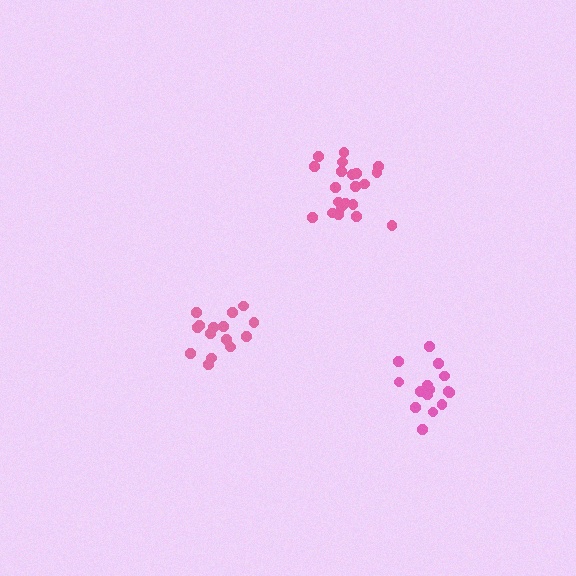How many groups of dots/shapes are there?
There are 3 groups.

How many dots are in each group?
Group 1: 21 dots, Group 2: 15 dots, Group 3: 15 dots (51 total).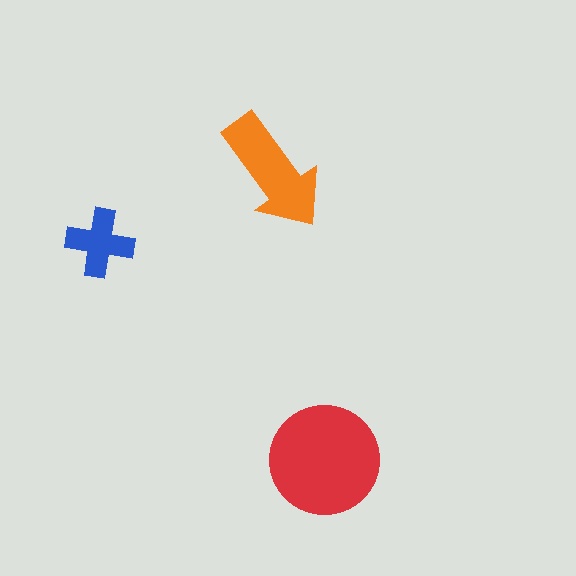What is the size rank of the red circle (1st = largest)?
1st.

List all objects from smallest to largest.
The blue cross, the orange arrow, the red circle.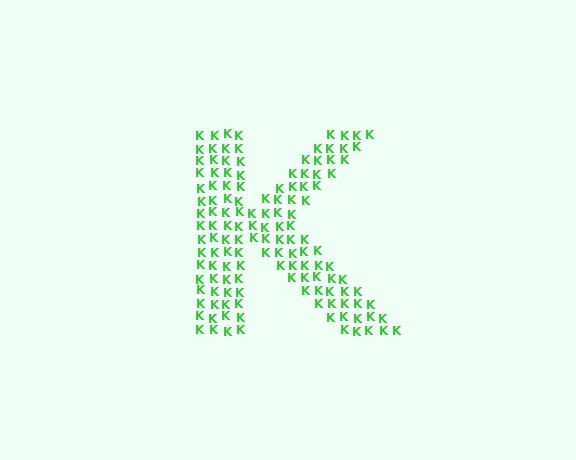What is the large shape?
The large shape is the letter K.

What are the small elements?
The small elements are letter K's.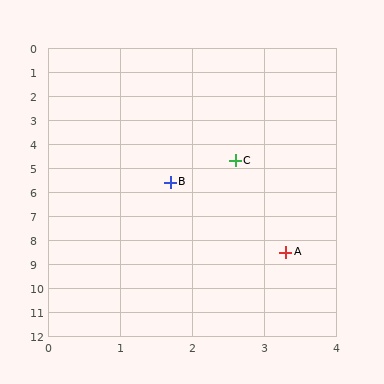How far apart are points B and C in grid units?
Points B and C are about 1.3 grid units apart.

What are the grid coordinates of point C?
Point C is at approximately (2.6, 4.7).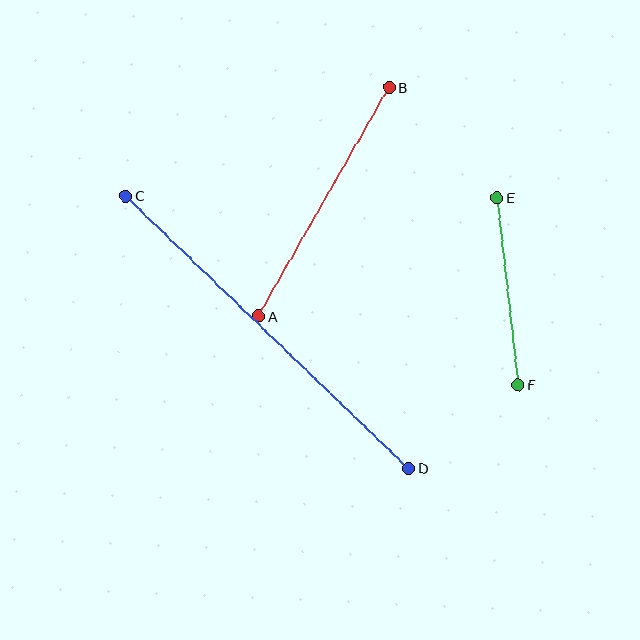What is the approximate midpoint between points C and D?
The midpoint is at approximately (267, 332) pixels.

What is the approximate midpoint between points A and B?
The midpoint is at approximately (324, 202) pixels.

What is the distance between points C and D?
The distance is approximately 393 pixels.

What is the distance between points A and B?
The distance is approximately 263 pixels.